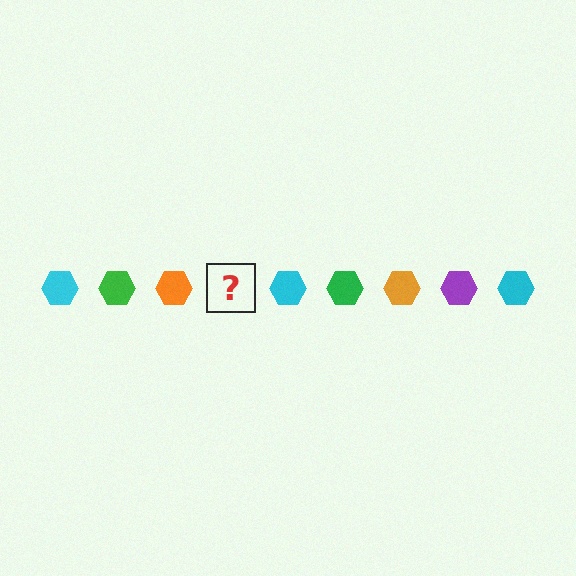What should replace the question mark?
The question mark should be replaced with a purple hexagon.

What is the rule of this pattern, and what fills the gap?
The rule is that the pattern cycles through cyan, green, orange, purple hexagons. The gap should be filled with a purple hexagon.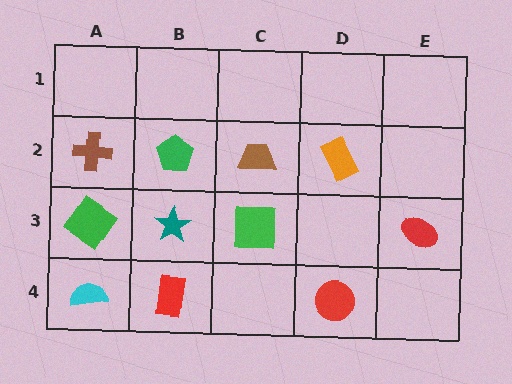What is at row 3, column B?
A teal star.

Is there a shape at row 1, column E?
No, that cell is empty.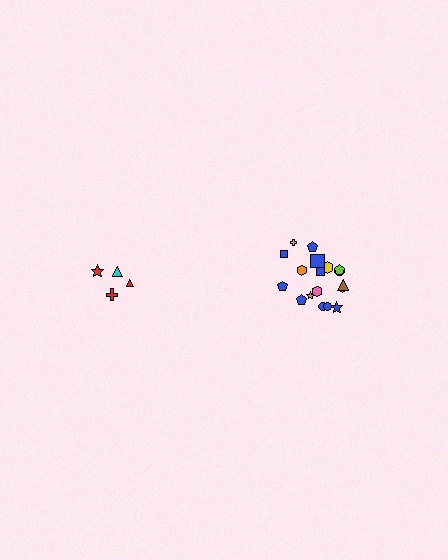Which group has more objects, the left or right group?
The right group.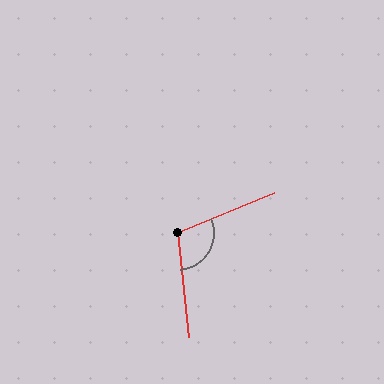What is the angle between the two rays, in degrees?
Approximately 107 degrees.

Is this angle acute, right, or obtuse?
It is obtuse.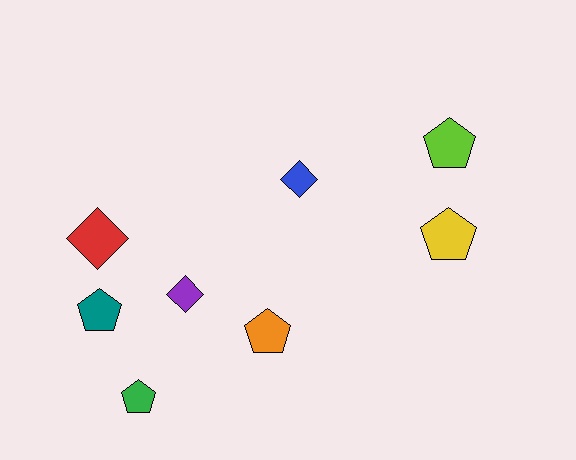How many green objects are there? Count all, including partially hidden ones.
There is 1 green object.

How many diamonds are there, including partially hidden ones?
There are 3 diamonds.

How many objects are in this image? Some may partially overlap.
There are 8 objects.